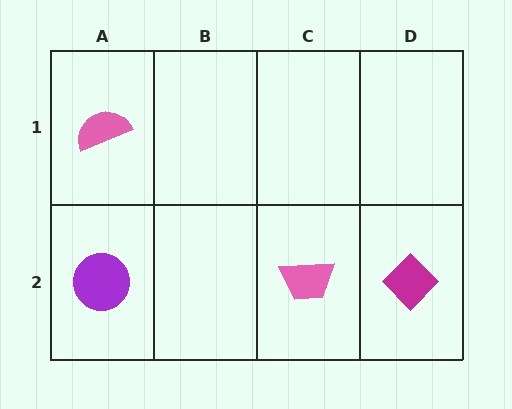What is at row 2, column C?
A pink trapezoid.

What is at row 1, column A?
A pink semicircle.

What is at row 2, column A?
A purple circle.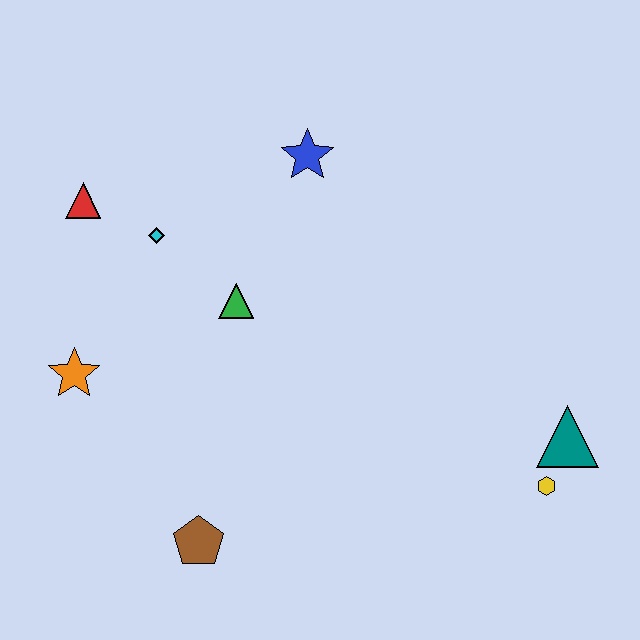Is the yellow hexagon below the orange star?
Yes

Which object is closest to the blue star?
The green triangle is closest to the blue star.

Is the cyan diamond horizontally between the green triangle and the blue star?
No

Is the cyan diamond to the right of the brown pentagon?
No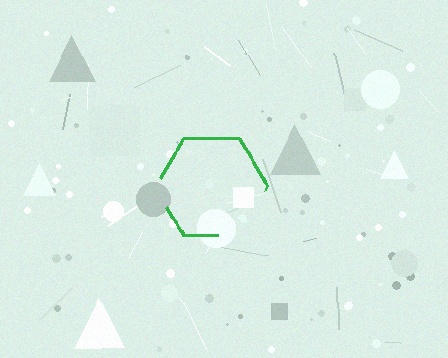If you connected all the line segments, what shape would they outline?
They would outline a hexagon.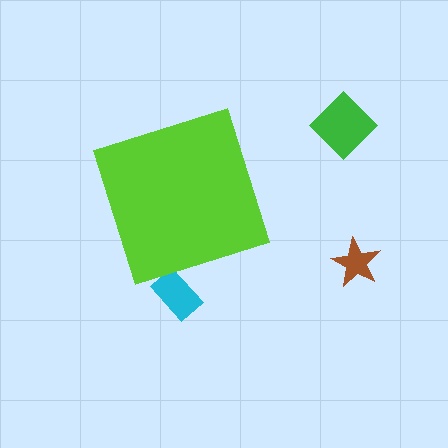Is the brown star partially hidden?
No, the brown star is fully visible.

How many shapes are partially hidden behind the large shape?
1 shape is partially hidden.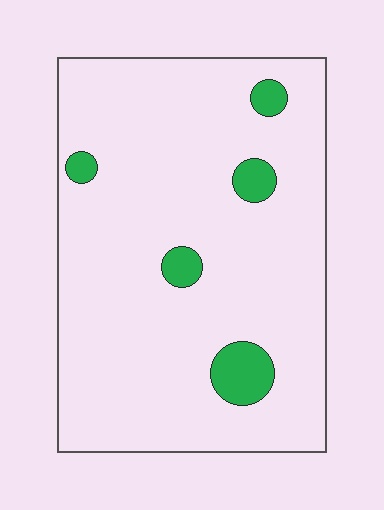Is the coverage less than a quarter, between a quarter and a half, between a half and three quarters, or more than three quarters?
Less than a quarter.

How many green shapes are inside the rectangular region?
5.